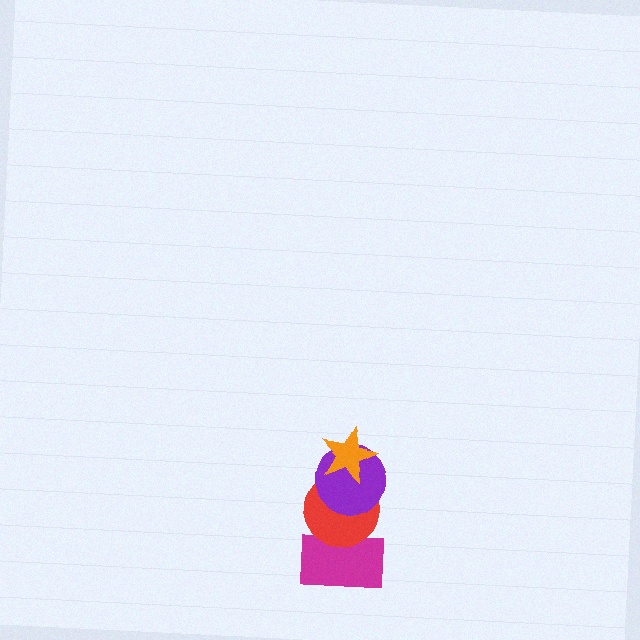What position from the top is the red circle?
The red circle is 3rd from the top.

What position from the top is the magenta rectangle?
The magenta rectangle is 4th from the top.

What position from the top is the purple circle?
The purple circle is 2nd from the top.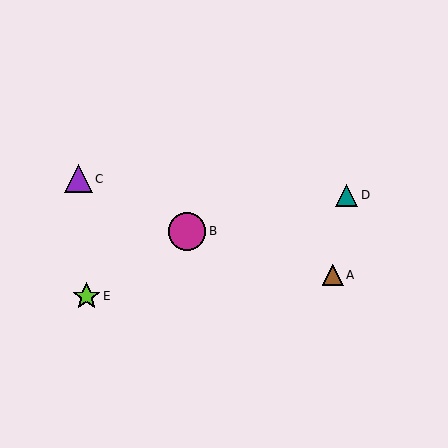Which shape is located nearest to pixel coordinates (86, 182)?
The purple triangle (labeled C) at (78, 179) is nearest to that location.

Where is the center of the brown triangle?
The center of the brown triangle is at (333, 275).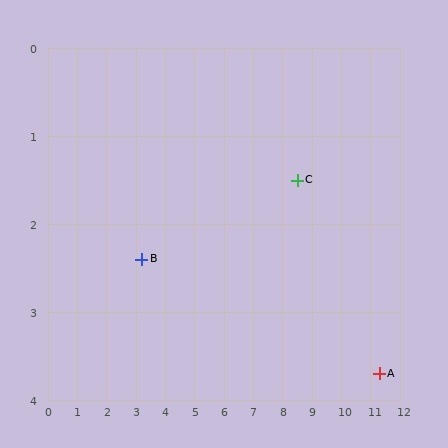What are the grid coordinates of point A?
Point A is at approximately (11.3, 3.7).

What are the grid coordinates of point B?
Point B is at approximately (3.2, 2.4).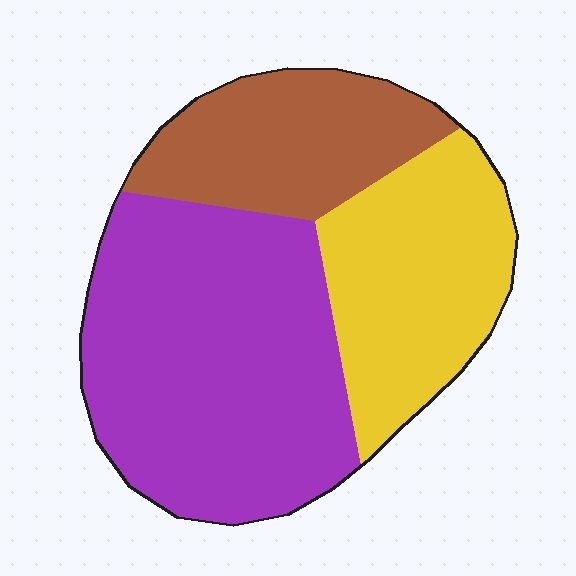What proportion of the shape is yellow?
Yellow covers 28% of the shape.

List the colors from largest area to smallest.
From largest to smallest: purple, yellow, brown.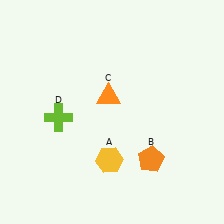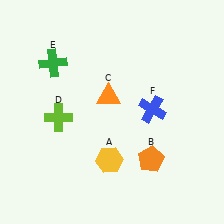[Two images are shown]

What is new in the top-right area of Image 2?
A blue cross (F) was added in the top-right area of Image 2.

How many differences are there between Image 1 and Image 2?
There are 2 differences between the two images.